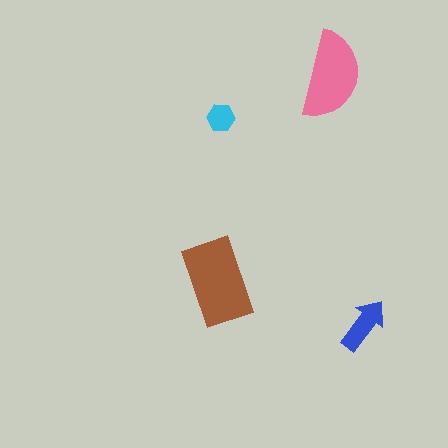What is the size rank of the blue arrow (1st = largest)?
3rd.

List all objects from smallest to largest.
The cyan hexagon, the blue arrow, the pink semicircle, the brown rectangle.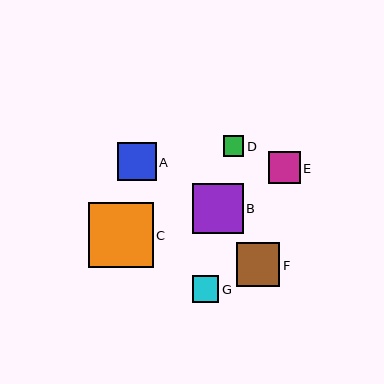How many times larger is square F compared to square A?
Square F is approximately 1.1 times the size of square A.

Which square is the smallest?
Square D is the smallest with a size of approximately 21 pixels.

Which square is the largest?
Square C is the largest with a size of approximately 65 pixels.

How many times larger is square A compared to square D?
Square A is approximately 1.9 times the size of square D.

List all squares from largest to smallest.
From largest to smallest: C, B, F, A, E, G, D.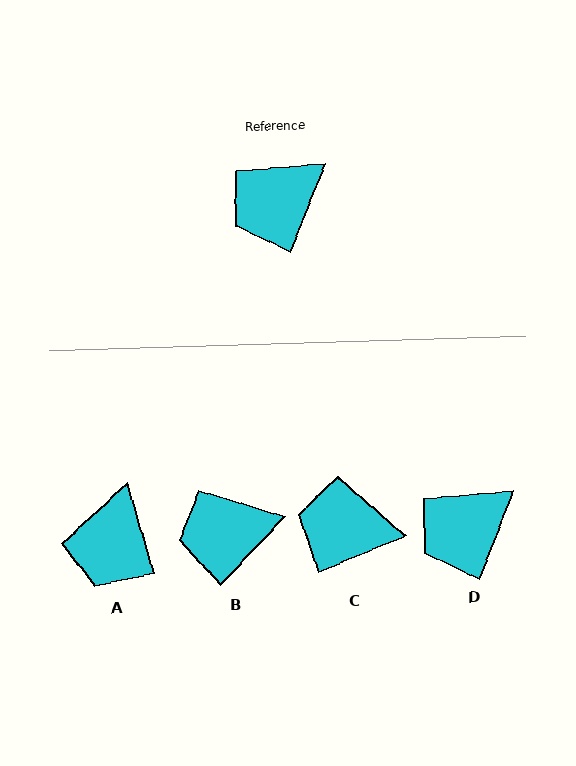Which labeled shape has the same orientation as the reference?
D.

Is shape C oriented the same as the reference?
No, it is off by about 46 degrees.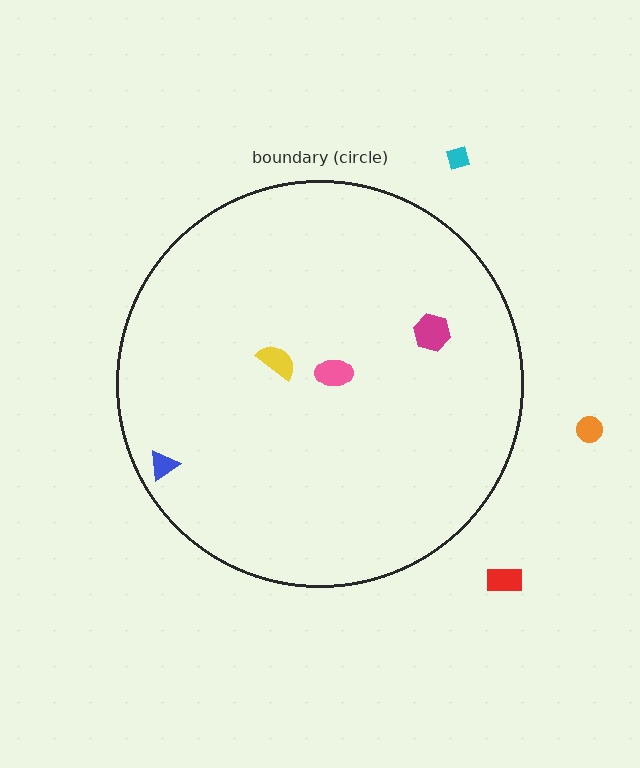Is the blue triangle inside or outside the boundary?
Inside.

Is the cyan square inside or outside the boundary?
Outside.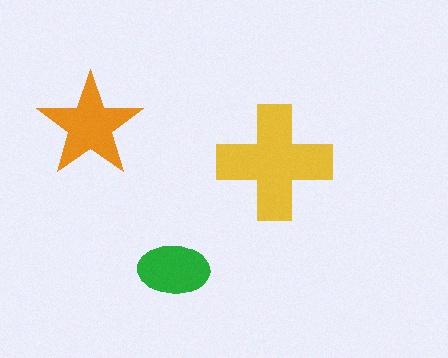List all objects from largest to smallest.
The yellow cross, the orange star, the green ellipse.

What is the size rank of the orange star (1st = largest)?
2nd.